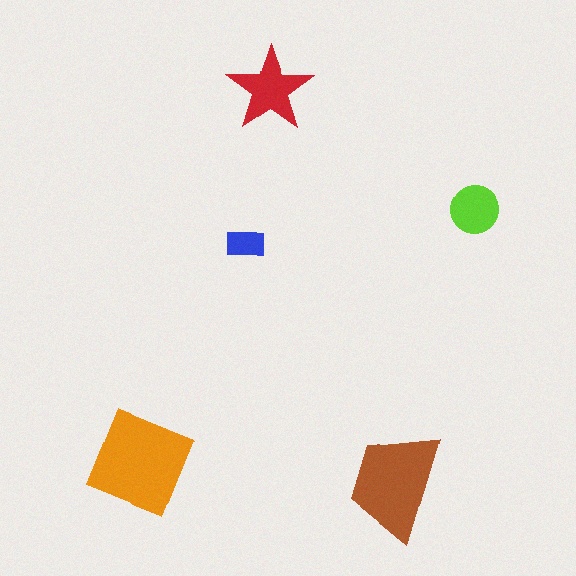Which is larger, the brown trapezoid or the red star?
The brown trapezoid.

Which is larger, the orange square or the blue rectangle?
The orange square.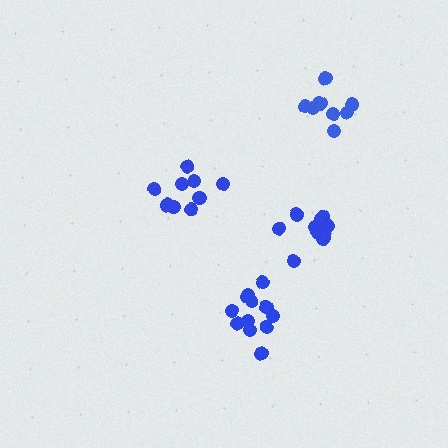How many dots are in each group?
Group 1: 9 dots, Group 2: 9 dots, Group 3: 12 dots, Group 4: 11 dots (41 total).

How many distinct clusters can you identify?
There are 4 distinct clusters.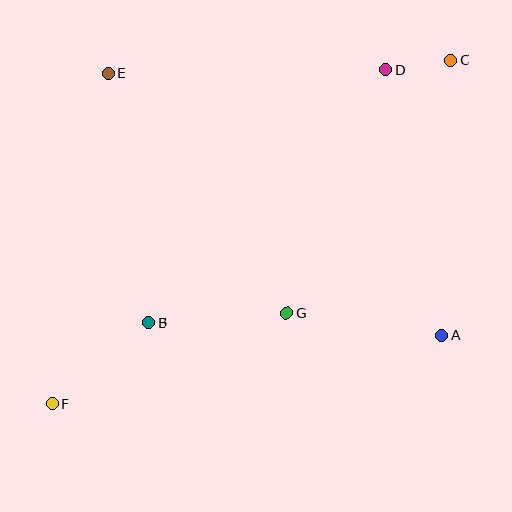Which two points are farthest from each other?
Points C and F are farthest from each other.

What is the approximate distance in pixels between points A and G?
The distance between A and G is approximately 157 pixels.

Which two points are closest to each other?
Points C and D are closest to each other.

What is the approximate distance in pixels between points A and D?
The distance between A and D is approximately 271 pixels.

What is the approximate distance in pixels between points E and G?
The distance between E and G is approximately 298 pixels.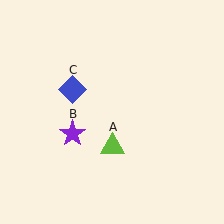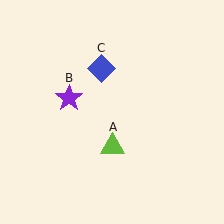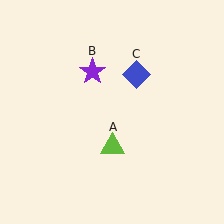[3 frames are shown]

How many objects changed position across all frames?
2 objects changed position: purple star (object B), blue diamond (object C).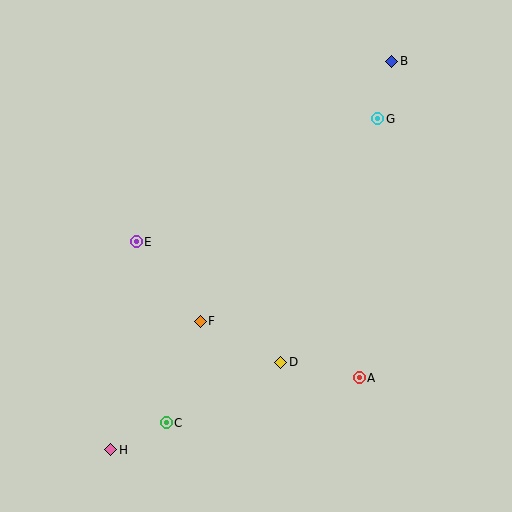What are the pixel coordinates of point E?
Point E is at (136, 242).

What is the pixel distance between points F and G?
The distance between F and G is 270 pixels.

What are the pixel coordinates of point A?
Point A is at (359, 378).